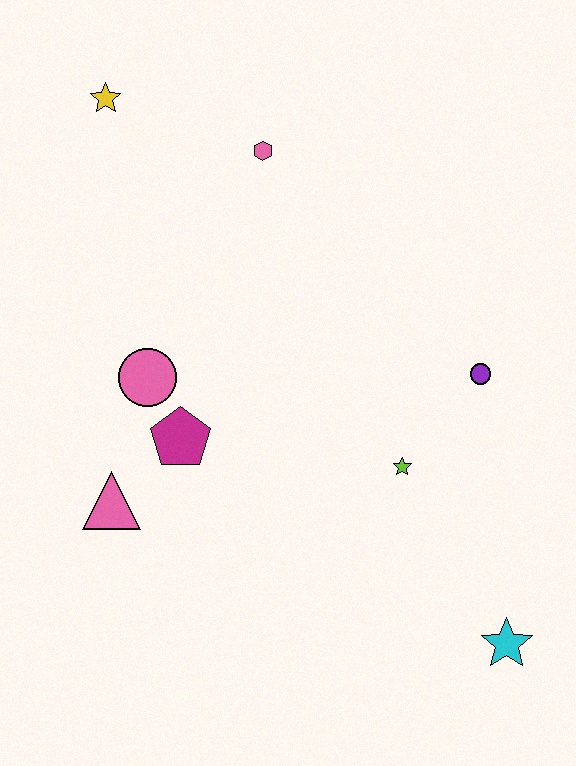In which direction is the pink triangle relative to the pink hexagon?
The pink triangle is below the pink hexagon.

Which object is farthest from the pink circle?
The cyan star is farthest from the pink circle.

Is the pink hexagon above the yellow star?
No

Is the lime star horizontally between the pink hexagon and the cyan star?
Yes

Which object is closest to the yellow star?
The pink hexagon is closest to the yellow star.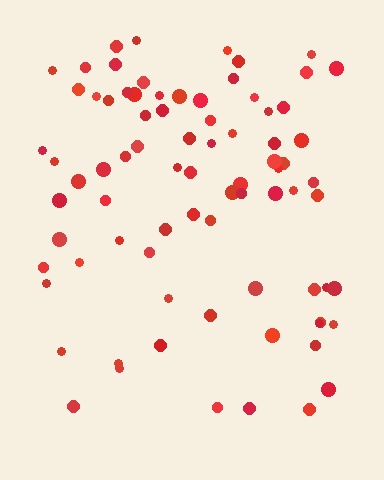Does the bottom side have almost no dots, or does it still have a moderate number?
Still a moderate number, just noticeably fewer than the top.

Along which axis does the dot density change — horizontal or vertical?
Vertical.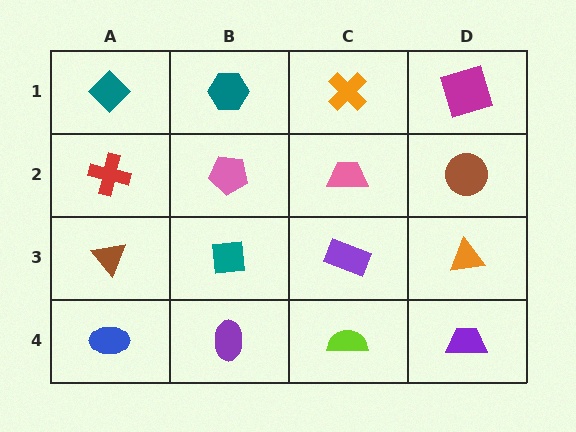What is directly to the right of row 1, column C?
A magenta square.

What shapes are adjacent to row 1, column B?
A pink pentagon (row 2, column B), a teal diamond (row 1, column A), an orange cross (row 1, column C).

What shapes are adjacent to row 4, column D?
An orange triangle (row 3, column D), a lime semicircle (row 4, column C).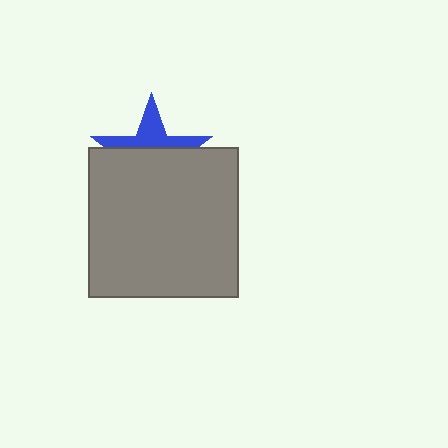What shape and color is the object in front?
The object in front is a gray square.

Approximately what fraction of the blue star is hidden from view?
Roughly 60% of the blue star is hidden behind the gray square.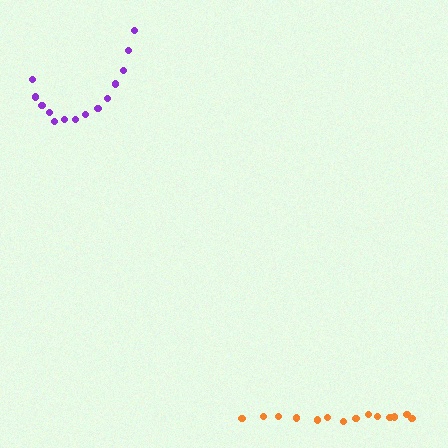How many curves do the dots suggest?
There are 2 distinct paths.